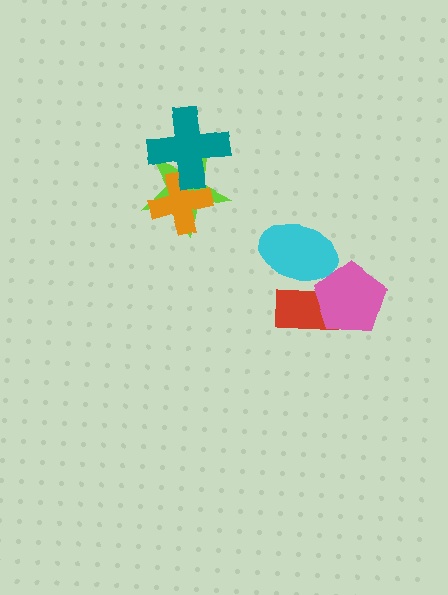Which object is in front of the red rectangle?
The pink pentagon is in front of the red rectangle.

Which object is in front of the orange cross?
The teal cross is in front of the orange cross.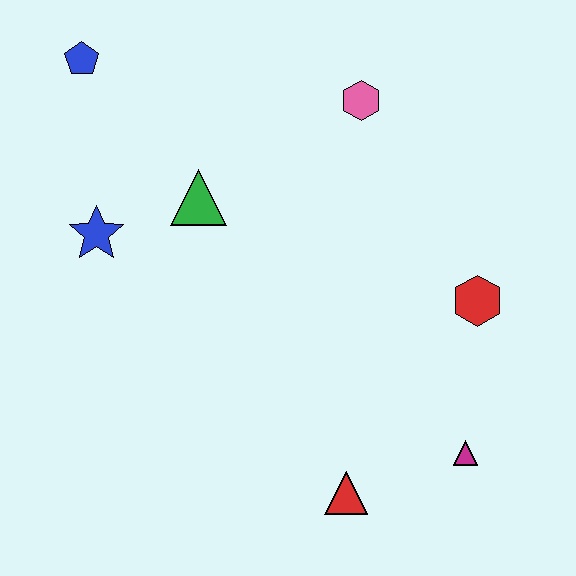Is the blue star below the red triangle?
No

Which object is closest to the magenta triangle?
The red triangle is closest to the magenta triangle.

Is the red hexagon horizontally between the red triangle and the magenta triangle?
No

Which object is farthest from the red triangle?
The blue pentagon is farthest from the red triangle.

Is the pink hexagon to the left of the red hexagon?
Yes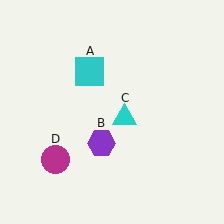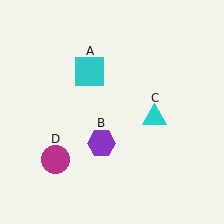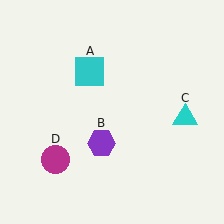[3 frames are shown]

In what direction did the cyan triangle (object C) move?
The cyan triangle (object C) moved right.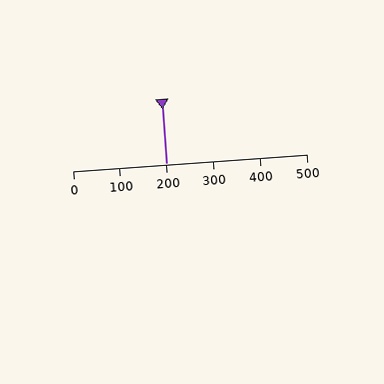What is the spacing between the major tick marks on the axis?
The major ticks are spaced 100 apart.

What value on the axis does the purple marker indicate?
The marker indicates approximately 200.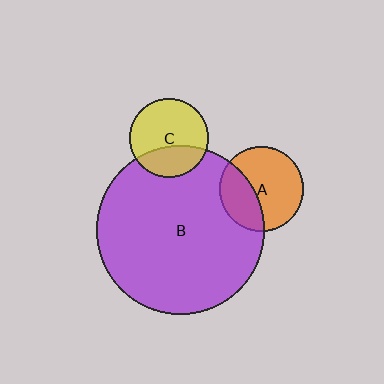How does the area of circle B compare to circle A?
Approximately 4.0 times.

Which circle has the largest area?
Circle B (purple).